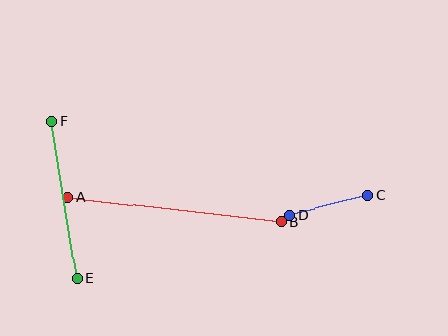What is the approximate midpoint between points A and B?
The midpoint is at approximately (175, 209) pixels.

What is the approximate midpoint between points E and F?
The midpoint is at approximately (64, 200) pixels.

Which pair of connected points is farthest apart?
Points A and B are farthest apart.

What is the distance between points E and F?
The distance is approximately 159 pixels.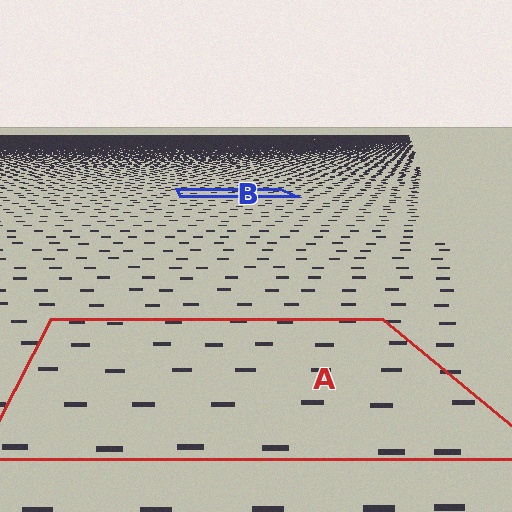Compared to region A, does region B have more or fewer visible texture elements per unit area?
Region B has more texture elements per unit area — they are packed more densely because it is farther away.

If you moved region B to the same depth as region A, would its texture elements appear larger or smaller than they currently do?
They would appear larger. At a closer depth, the same texture elements are projected at a bigger on-screen size.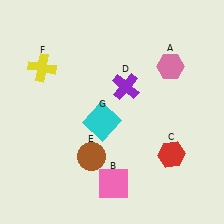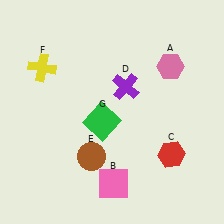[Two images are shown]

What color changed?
The square (G) changed from cyan in Image 1 to green in Image 2.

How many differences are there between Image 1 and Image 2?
There is 1 difference between the two images.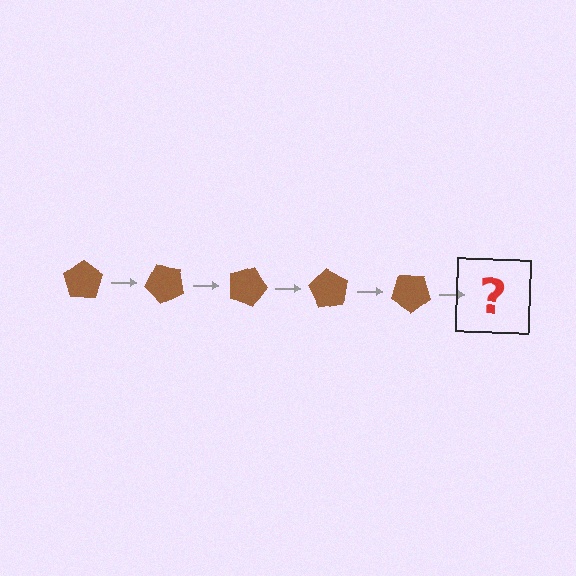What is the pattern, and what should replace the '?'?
The pattern is that the pentagon rotates 45 degrees each step. The '?' should be a brown pentagon rotated 225 degrees.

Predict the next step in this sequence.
The next step is a brown pentagon rotated 225 degrees.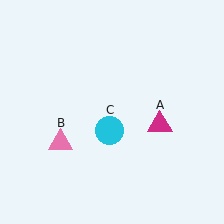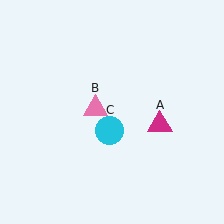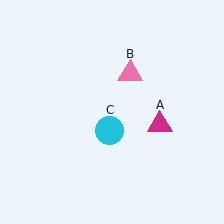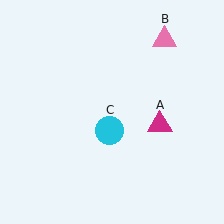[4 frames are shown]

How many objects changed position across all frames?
1 object changed position: pink triangle (object B).